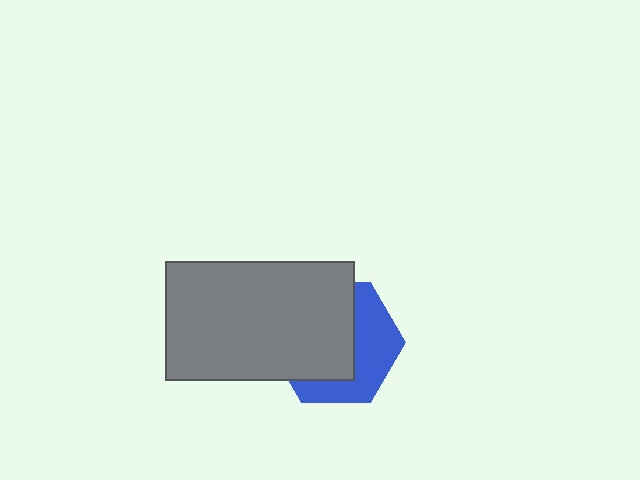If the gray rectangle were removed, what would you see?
You would see the complete blue hexagon.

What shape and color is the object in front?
The object in front is a gray rectangle.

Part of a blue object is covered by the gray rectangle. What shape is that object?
It is a hexagon.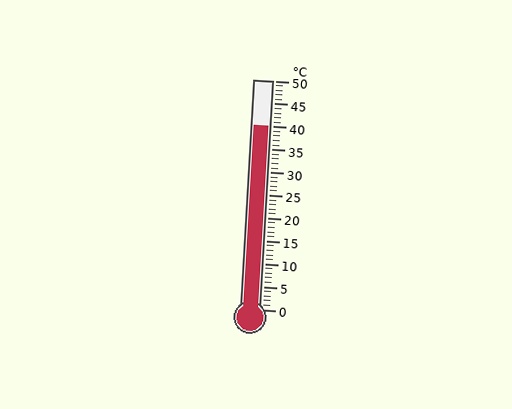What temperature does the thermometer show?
The thermometer shows approximately 40°C.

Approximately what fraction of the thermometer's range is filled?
The thermometer is filled to approximately 80% of its range.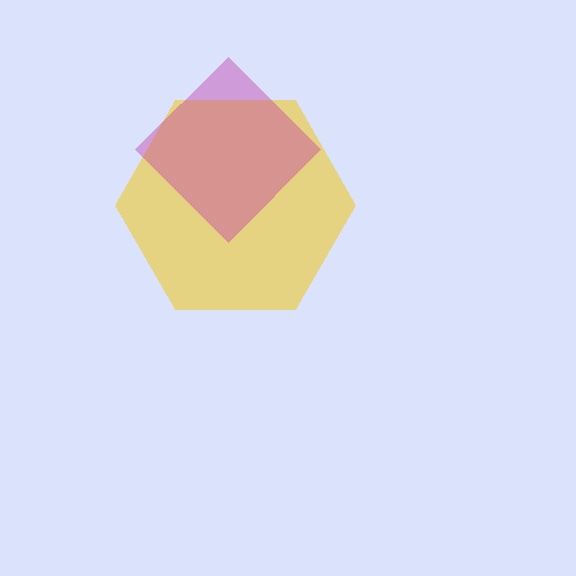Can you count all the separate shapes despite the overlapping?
Yes, there are 2 separate shapes.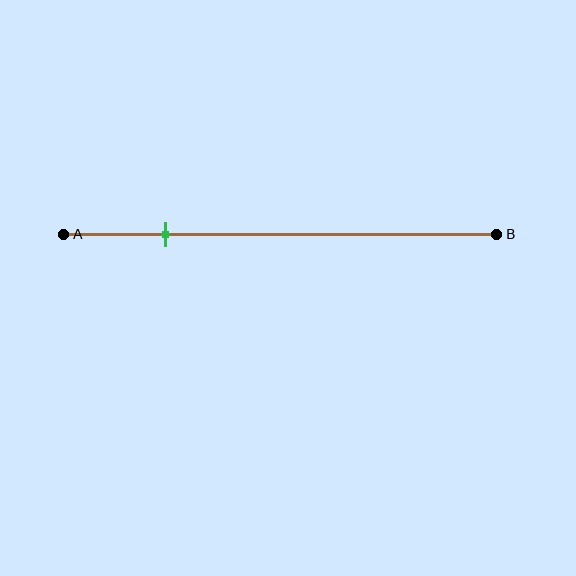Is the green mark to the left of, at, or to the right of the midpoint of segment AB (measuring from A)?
The green mark is to the left of the midpoint of segment AB.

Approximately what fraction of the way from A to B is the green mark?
The green mark is approximately 25% of the way from A to B.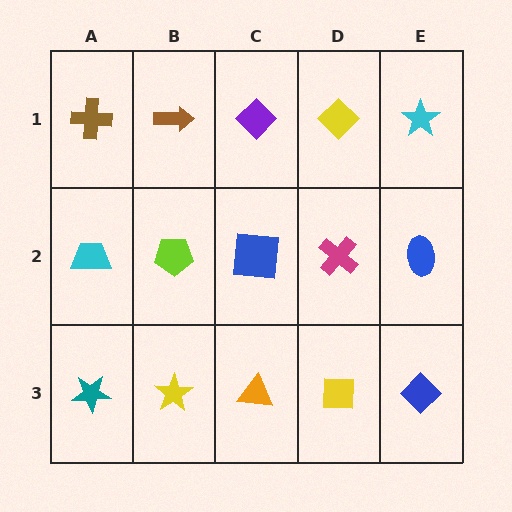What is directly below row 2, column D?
A yellow square.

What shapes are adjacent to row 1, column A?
A cyan trapezoid (row 2, column A), a brown arrow (row 1, column B).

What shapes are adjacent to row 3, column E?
A blue ellipse (row 2, column E), a yellow square (row 3, column D).